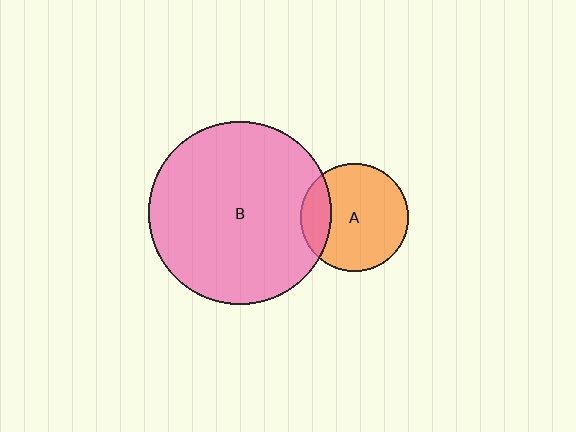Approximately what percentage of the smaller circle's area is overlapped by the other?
Approximately 20%.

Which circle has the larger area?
Circle B (pink).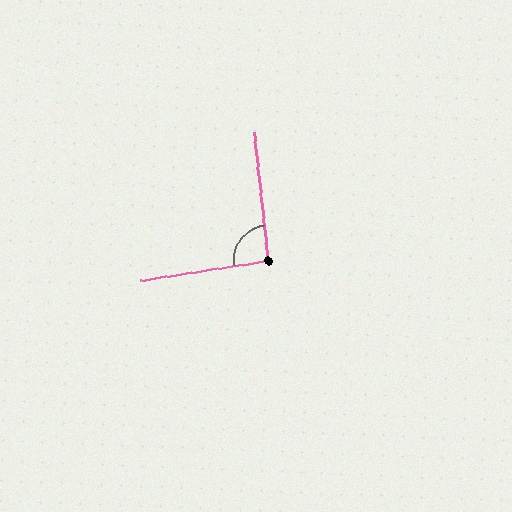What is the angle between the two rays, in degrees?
Approximately 93 degrees.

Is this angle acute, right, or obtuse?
It is approximately a right angle.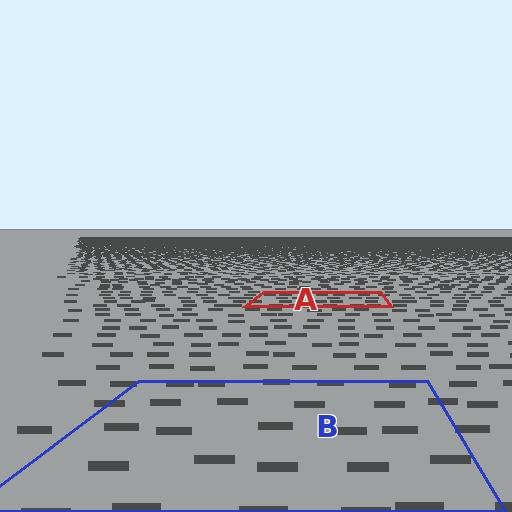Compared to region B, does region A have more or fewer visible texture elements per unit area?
Region A has more texture elements per unit area — they are packed more densely because it is farther away.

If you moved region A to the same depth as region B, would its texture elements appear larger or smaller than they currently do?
They would appear larger. At a closer depth, the same texture elements are projected at a bigger on-screen size.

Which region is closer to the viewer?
Region B is closer. The texture elements there are larger and more spread out.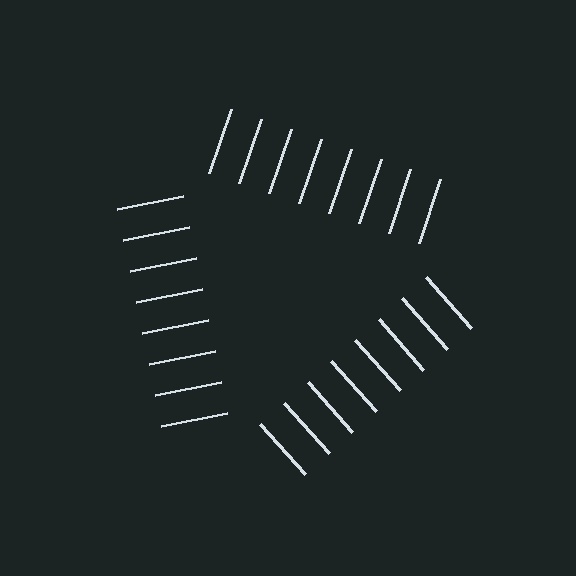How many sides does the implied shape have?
3 sides — the line-ends trace a triangle.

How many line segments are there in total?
24 — 8 along each of the 3 edges.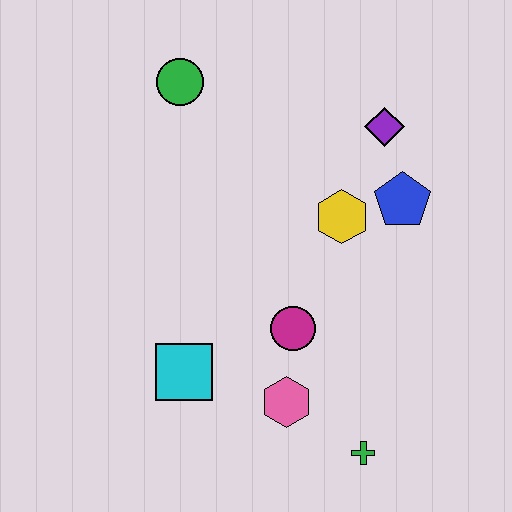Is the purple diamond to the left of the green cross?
No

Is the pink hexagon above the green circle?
No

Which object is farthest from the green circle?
The green cross is farthest from the green circle.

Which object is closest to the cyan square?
The pink hexagon is closest to the cyan square.